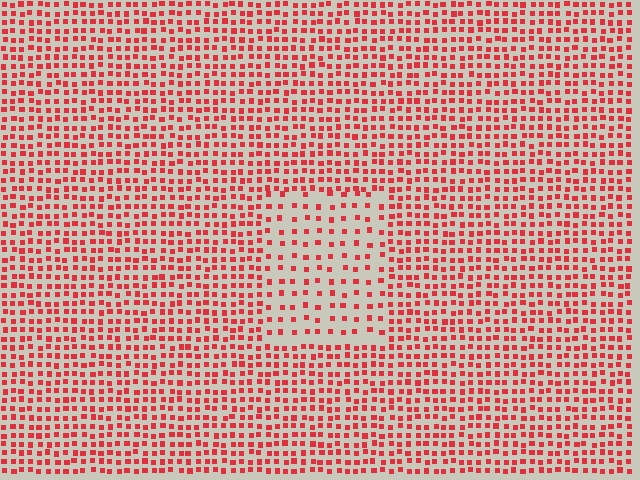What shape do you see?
I see a rectangle.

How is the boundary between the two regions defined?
The boundary is defined by a change in element density (approximately 2.0x ratio). All elements are the same color, size, and shape.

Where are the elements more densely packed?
The elements are more densely packed outside the rectangle boundary.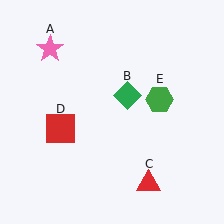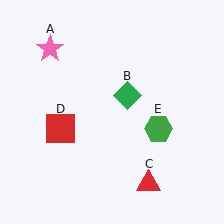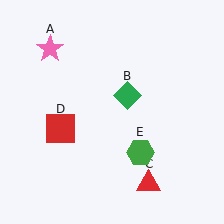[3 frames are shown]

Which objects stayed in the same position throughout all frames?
Pink star (object A) and green diamond (object B) and red triangle (object C) and red square (object D) remained stationary.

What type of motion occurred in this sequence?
The green hexagon (object E) rotated clockwise around the center of the scene.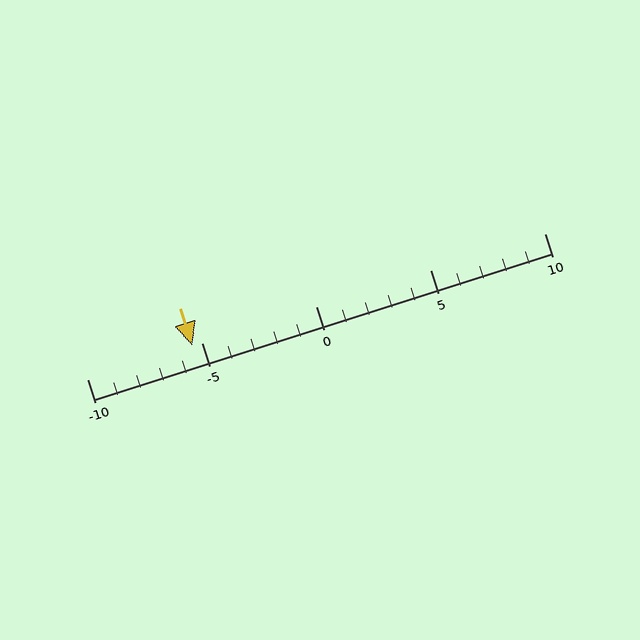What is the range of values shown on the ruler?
The ruler shows values from -10 to 10.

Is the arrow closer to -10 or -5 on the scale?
The arrow is closer to -5.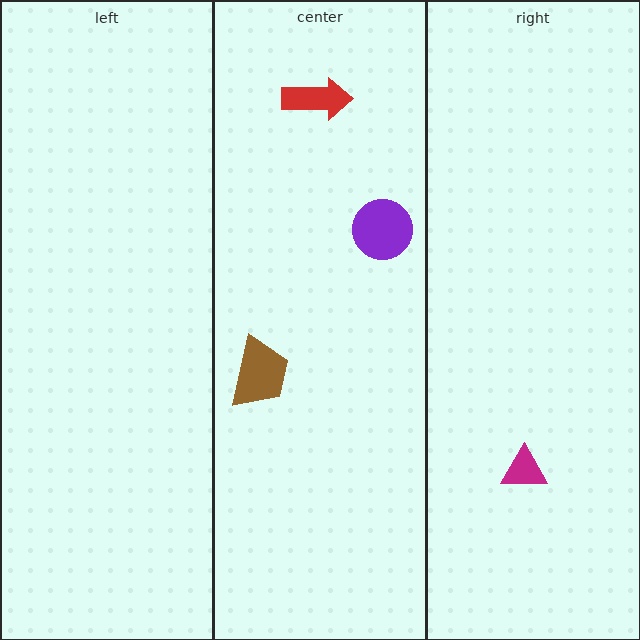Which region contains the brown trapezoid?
The center region.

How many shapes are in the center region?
3.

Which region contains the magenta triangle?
The right region.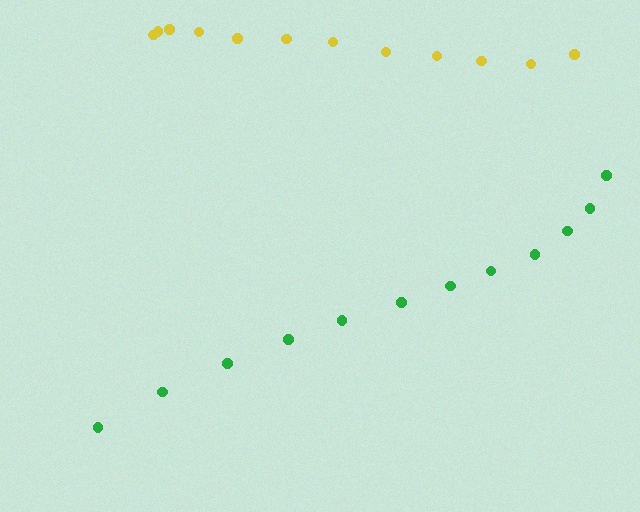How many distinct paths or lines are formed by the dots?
There are 2 distinct paths.